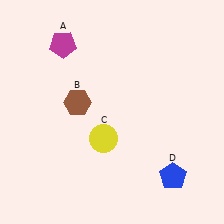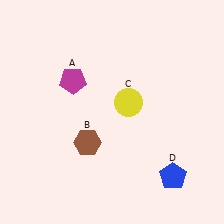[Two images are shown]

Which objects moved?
The objects that moved are: the magenta pentagon (A), the brown hexagon (B), the yellow circle (C).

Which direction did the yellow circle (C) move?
The yellow circle (C) moved up.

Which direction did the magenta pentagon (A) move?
The magenta pentagon (A) moved down.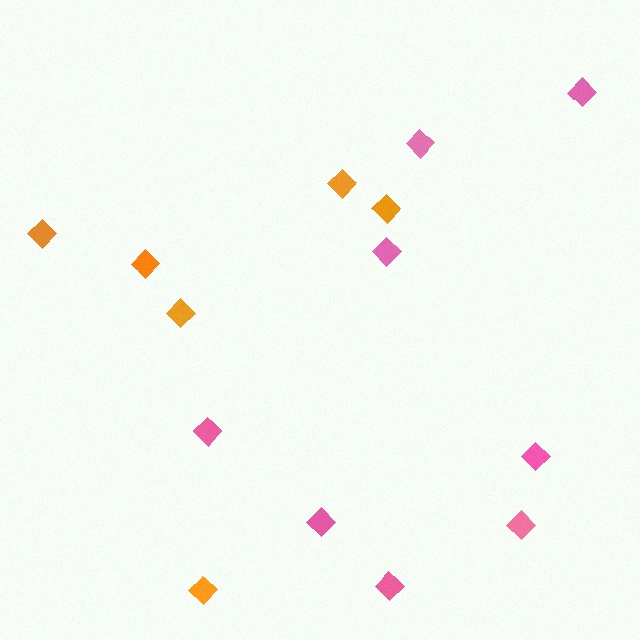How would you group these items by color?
There are 2 groups: one group of pink diamonds (8) and one group of orange diamonds (6).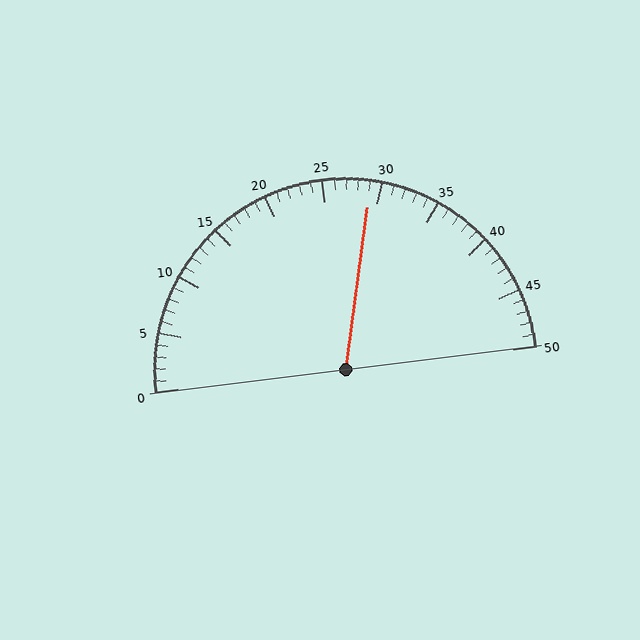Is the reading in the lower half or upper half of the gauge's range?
The reading is in the upper half of the range (0 to 50).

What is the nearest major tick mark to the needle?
The nearest major tick mark is 30.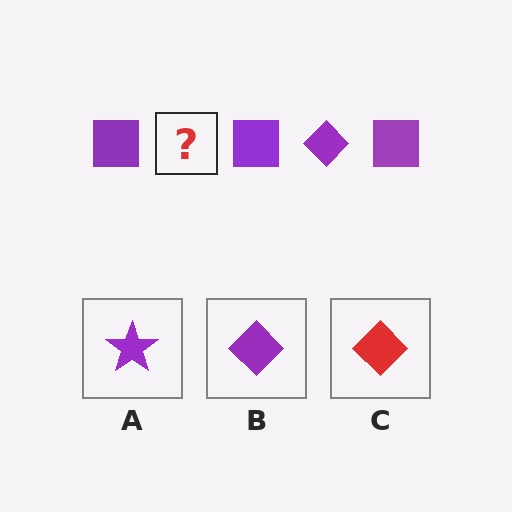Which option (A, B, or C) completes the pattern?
B.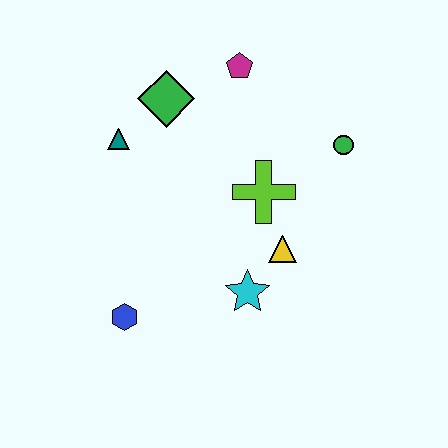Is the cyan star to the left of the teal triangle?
No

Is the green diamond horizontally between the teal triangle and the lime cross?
Yes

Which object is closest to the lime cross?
The yellow triangle is closest to the lime cross.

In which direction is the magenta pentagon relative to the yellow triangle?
The magenta pentagon is above the yellow triangle.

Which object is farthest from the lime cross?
The blue hexagon is farthest from the lime cross.